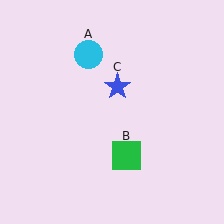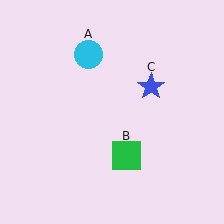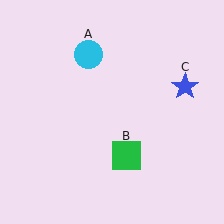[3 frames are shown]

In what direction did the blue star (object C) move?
The blue star (object C) moved right.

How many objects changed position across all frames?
1 object changed position: blue star (object C).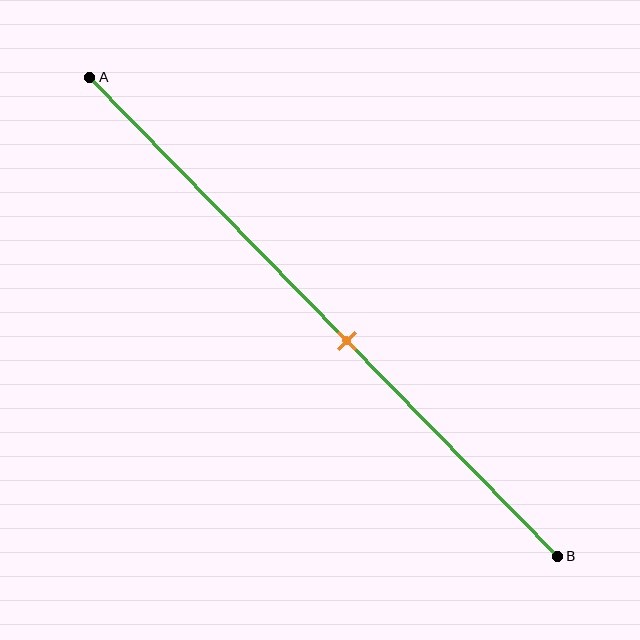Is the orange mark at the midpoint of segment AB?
No, the mark is at about 55% from A, not at the 50% midpoint.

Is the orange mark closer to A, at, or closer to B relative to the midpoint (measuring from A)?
The orange mark is closer to point B than the midpoint of segment AB.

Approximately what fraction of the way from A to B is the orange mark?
The orange mark is approximately 55% of the way from A to B.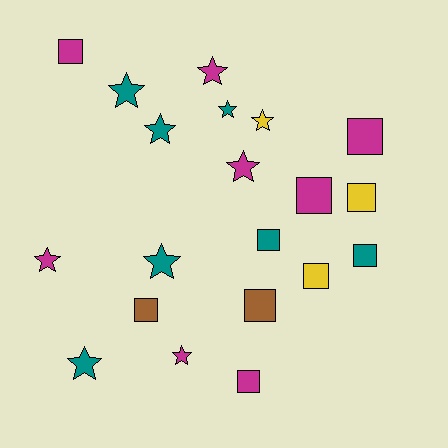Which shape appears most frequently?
Star, with 10 objects.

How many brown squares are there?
There are 2 brown squares.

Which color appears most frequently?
Magenta, with 8 objects.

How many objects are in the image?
There are 20 objects.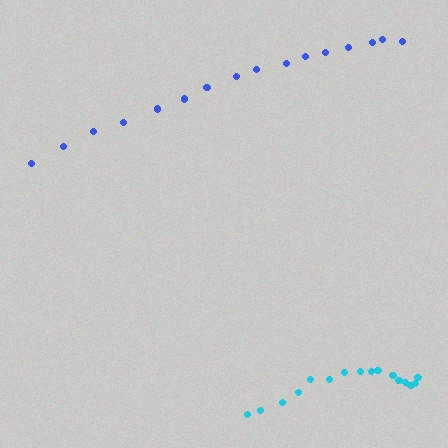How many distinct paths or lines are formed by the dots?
There are 2 distinct paths.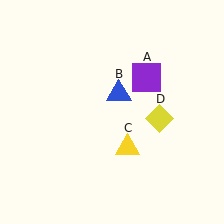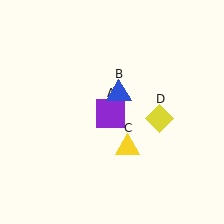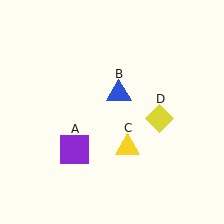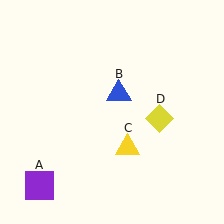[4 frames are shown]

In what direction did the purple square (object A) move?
The purple square (object A) moved down and to the left.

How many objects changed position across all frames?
1 object changed position: purple square (object A).